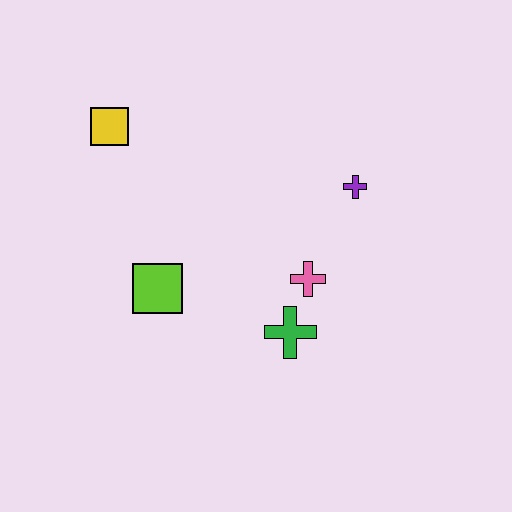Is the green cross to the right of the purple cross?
No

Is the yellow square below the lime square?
No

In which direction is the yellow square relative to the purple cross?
The yellow square is to the left of the purple cross.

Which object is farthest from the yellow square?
The green cross is farthest from the yellow square.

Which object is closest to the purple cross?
The pink cross is closest to the purple cross.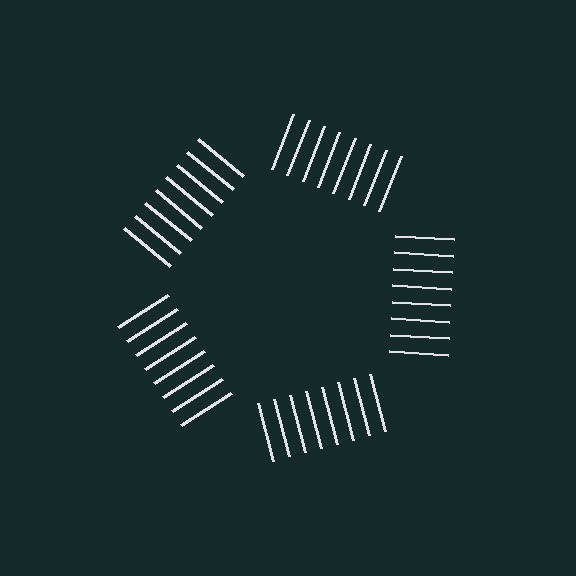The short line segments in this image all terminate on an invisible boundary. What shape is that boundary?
An illusory pentagon — the line segments terminate on its edges but no continuous stroke is drawn.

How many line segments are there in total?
40 — 8 along each of the 5 edges.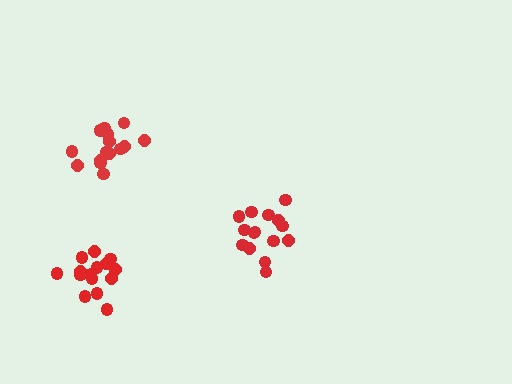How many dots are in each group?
Group 1: 16 dots, Group 2: 15 dots, Group 3: 15 dots (46 total).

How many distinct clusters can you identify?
There are 3 distinct clusters.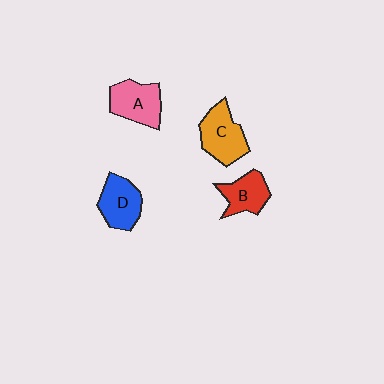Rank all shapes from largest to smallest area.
From largest to smallest: C (orange), A (pink), D (blue), B (red).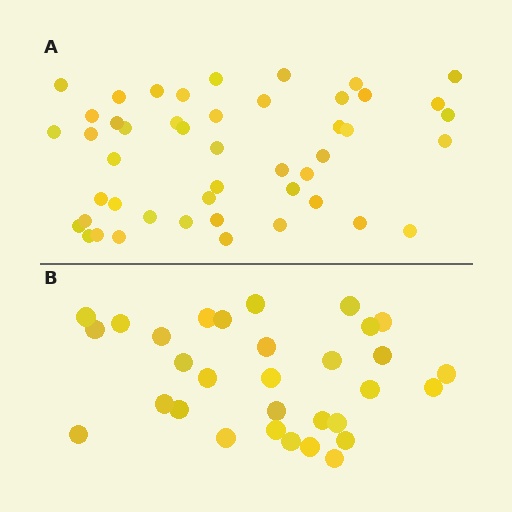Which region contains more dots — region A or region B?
Region A (the top region) has more dots.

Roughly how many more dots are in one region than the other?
Region A has approximately 15 more dots than region B.